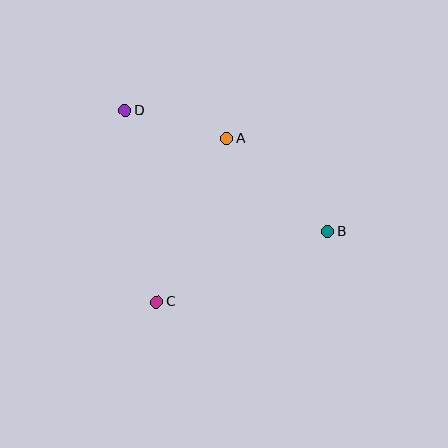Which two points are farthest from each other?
Points B and D are farthest from each other.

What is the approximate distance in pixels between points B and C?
The distance between B and C is approximately 185 pixels.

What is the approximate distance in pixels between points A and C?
The distance between A and C is approximately 178 pixels.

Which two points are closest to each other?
Points A and D are closest to each other.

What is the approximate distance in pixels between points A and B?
The distance between A and B is approximately 137 pixels.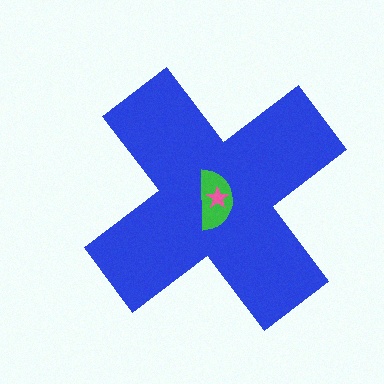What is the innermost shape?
The pink star.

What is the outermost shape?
The blue cross.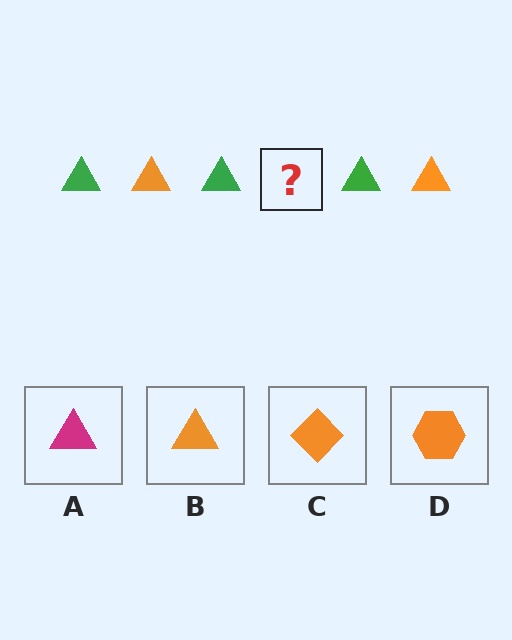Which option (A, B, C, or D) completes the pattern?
B.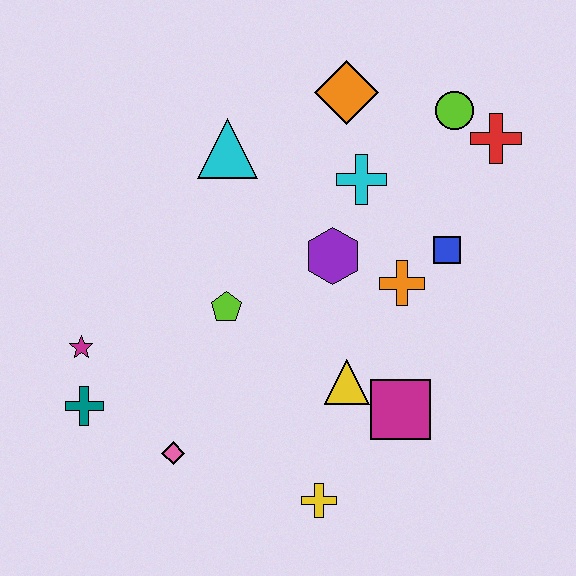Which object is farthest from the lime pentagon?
The red cross is farthest from the lime pentagon.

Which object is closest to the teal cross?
The magenta star is closest to the teal cross.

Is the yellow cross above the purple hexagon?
No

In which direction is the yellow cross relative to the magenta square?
The yellow cross is below the magenta square.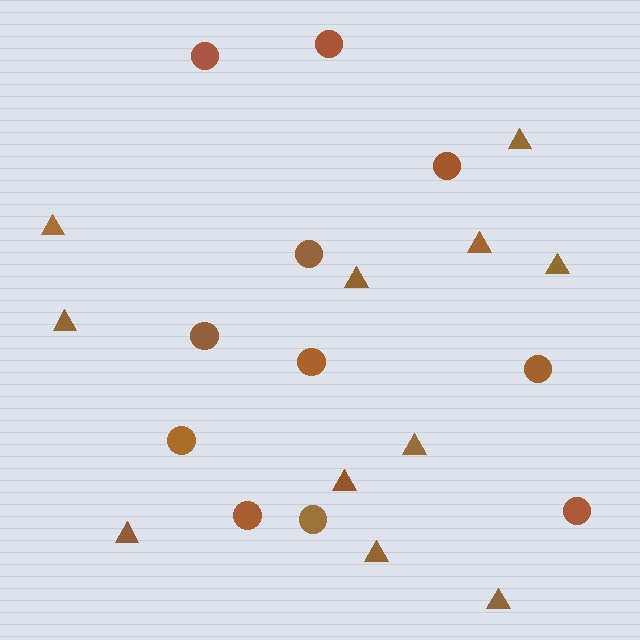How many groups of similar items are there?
There are 2 groups: one group of circles (11) and one group of triangles (11).